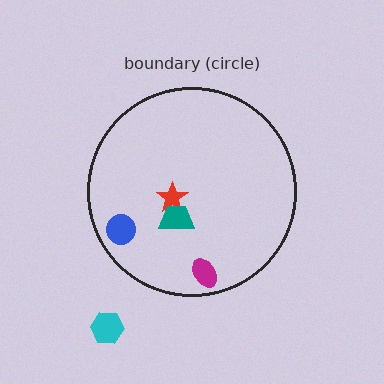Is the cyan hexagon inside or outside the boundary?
Outside.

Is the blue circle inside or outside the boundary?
Inside.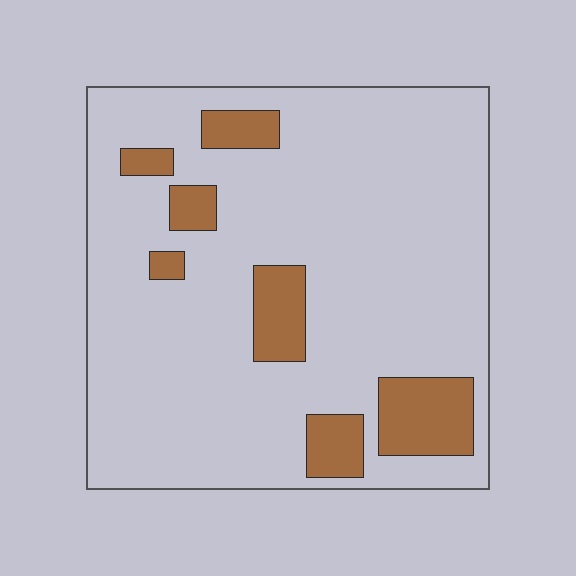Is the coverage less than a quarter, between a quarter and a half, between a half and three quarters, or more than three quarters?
Less than a quarter.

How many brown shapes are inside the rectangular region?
7.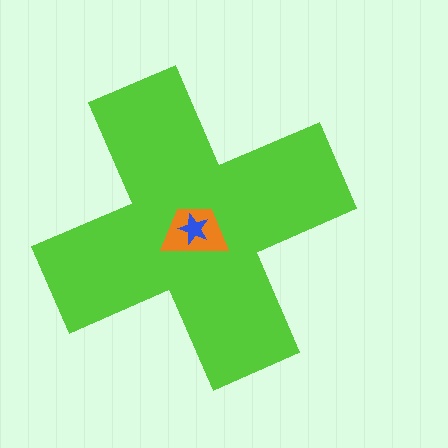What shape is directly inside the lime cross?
The orange trapezoid.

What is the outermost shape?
The lime cross.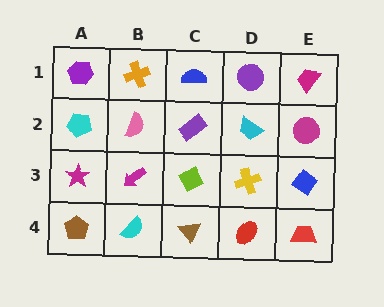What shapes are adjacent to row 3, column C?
A purple rectangle (row 2, column C), a brown triangle (row 4, column C), a magenta arrow (row 3, column B), a yellow cross (row 3, column D).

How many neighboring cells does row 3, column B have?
4.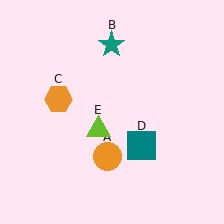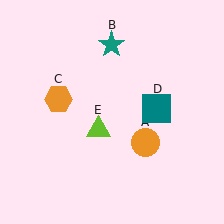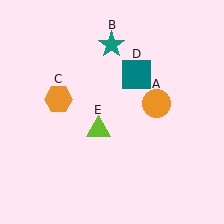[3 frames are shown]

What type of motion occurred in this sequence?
The orange circle (object A), teal square (object D) rotated counterclockwise around the center of the scene.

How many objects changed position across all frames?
2 objects changed position: orange circle (object A), teal square (object D).